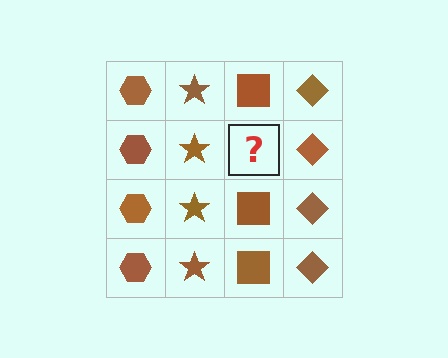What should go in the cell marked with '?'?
The missing cell should contain a brown square.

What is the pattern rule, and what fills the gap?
The rule is that each column has a consistent shape. The gap should be filled with a brown square.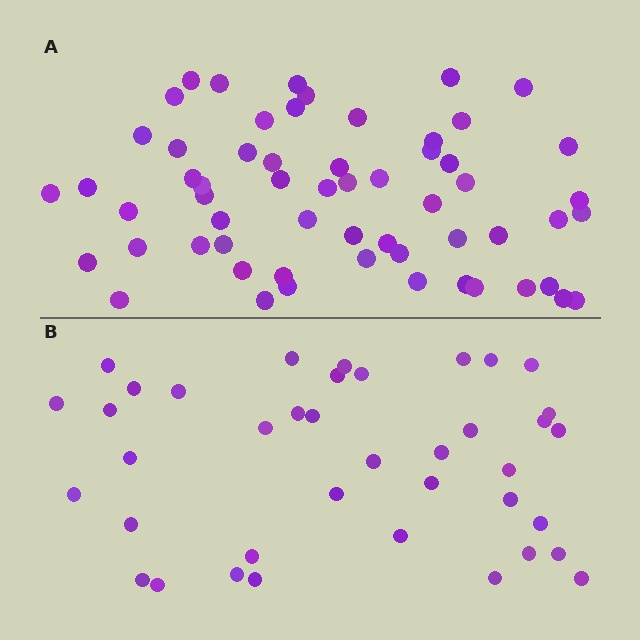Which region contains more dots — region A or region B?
Region A (the top region) has more dots.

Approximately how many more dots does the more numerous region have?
Region A has approximately 20 more dots than region B.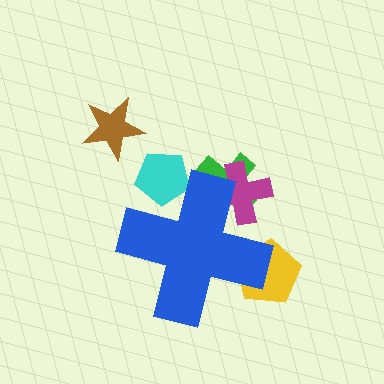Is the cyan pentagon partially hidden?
Yes, the cyan pentagon is partially hidden behind the blue cross.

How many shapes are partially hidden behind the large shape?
4 shapes are partially hidden.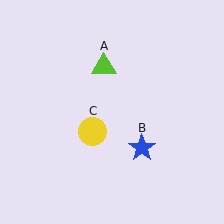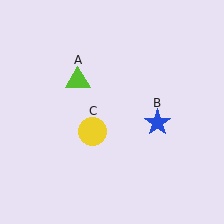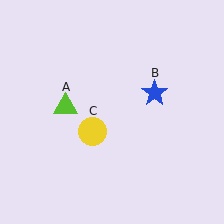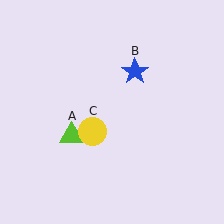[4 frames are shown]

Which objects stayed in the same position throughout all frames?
Yellow circle (object C) remained stationary.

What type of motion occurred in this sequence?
The lime triangle (object A), blue star (object B) rotated counterclockwise around the center of the scene.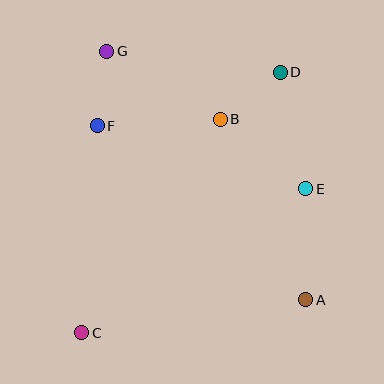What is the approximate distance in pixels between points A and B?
The distance between A and B is approximately 199 pixels.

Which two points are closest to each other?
Points F and G are closest to each other.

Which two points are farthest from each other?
Points C and D are farthest from each other.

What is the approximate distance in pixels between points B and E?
The distance between B and E is approximately 110 pixels.